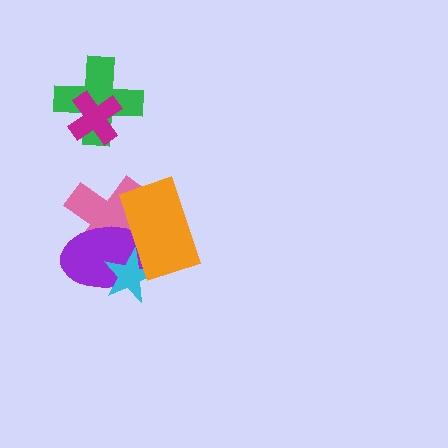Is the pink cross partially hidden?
Yes, it is partially covered by another shape.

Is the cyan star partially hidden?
Yes, it is partially covered by another shape.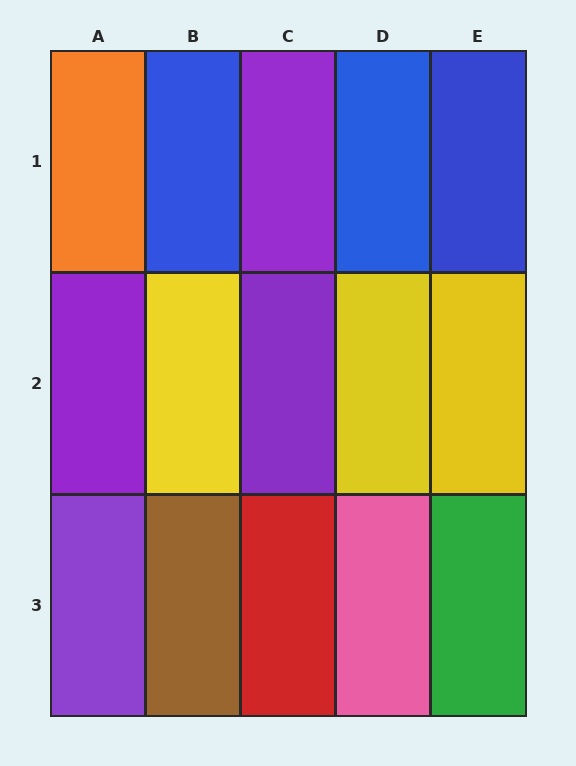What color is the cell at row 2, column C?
Purple.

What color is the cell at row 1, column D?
Blue.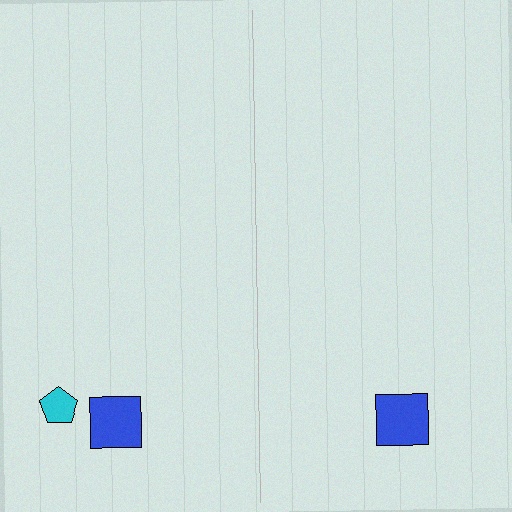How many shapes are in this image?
There are 3 shapes in this image.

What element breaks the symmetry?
A cyan pentagon is missing from the right side.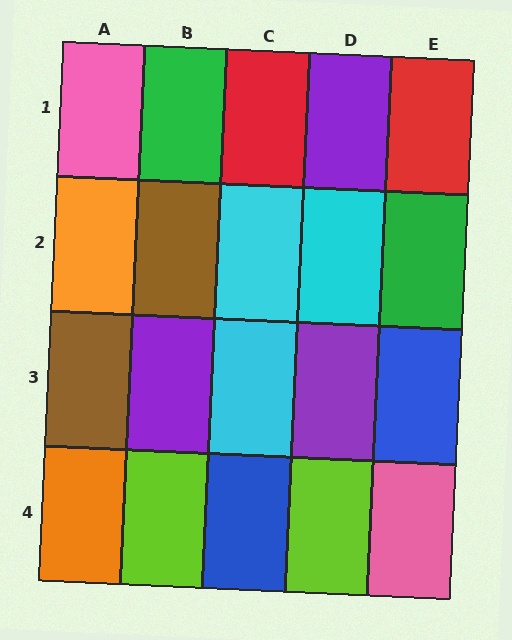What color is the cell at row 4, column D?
Lime.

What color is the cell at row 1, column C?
Red.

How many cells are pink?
2 cells are pink.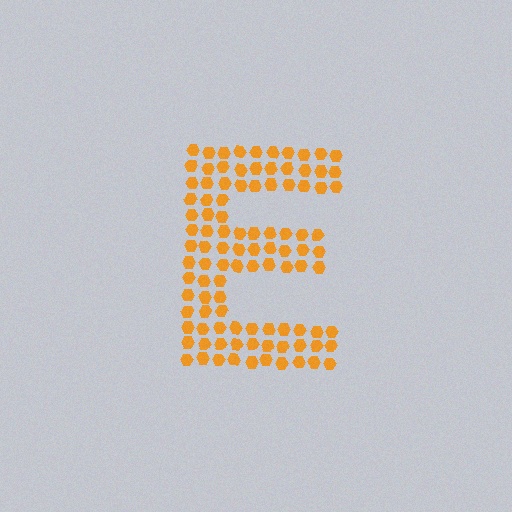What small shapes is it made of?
It is made of small hexagons.